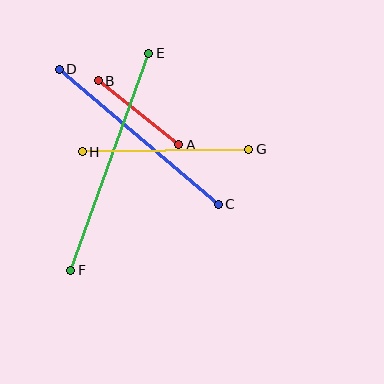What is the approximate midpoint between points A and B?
The midpoint is at approximately (138, 113) pixels.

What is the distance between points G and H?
The distance is approximately 166 pixels.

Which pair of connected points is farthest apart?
Points E and F are farthest apart.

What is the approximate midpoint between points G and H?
The midpoint is at approximately (165, 151) pixels.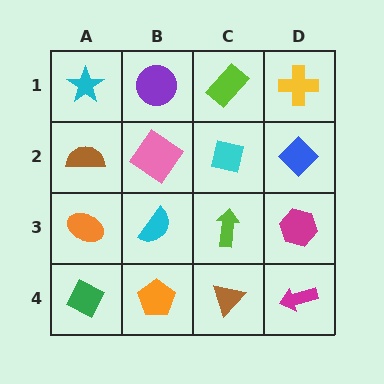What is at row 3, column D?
A magenta hexagon.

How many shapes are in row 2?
4 shapes.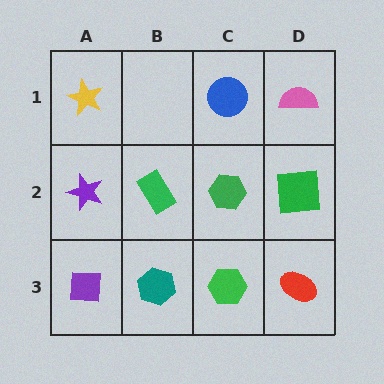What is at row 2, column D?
A green square.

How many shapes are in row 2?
4 shapes.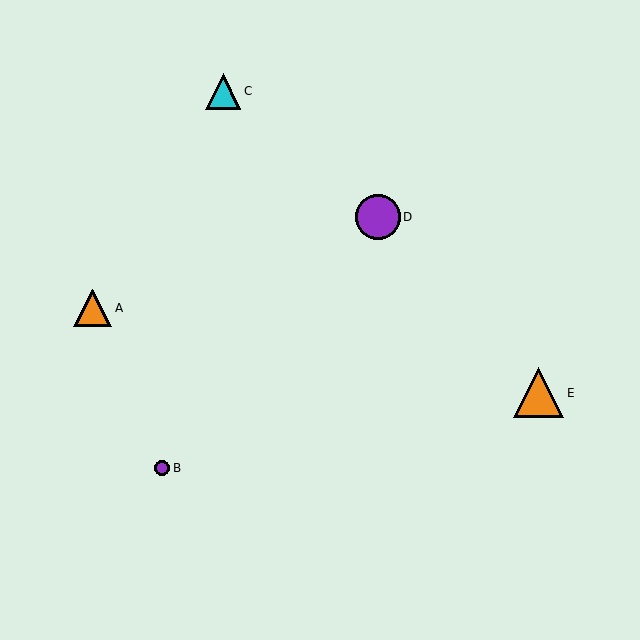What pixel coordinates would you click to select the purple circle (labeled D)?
Click at (378, 217) to select the purple circle D.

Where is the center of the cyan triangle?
The center of the cyan triangle is at (223, 91).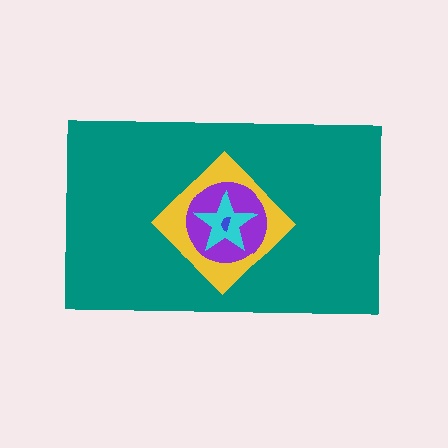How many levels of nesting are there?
5.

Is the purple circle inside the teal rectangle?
Yes.